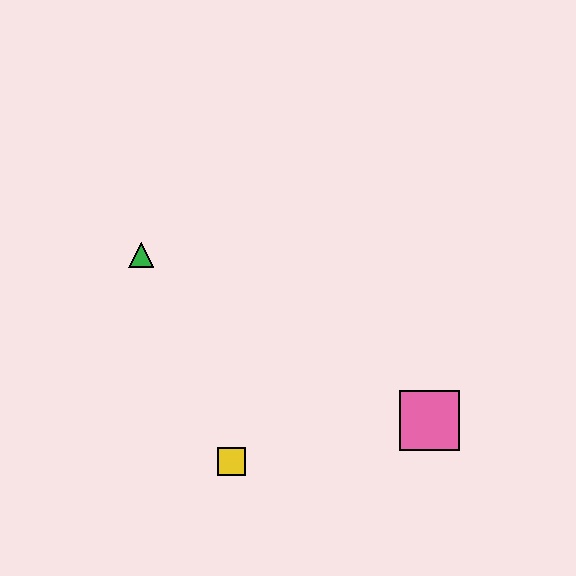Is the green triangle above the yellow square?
Yes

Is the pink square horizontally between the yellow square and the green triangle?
No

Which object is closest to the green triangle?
The yellow square is closest to the green triangle.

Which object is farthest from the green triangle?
The pink square is farthest from the green triangle.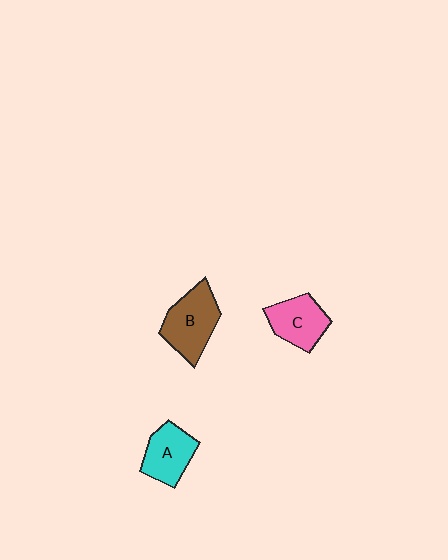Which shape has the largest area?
Shape B (brown).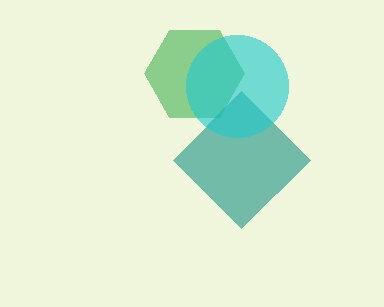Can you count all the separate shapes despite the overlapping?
Yes, there are 3 separate shapes.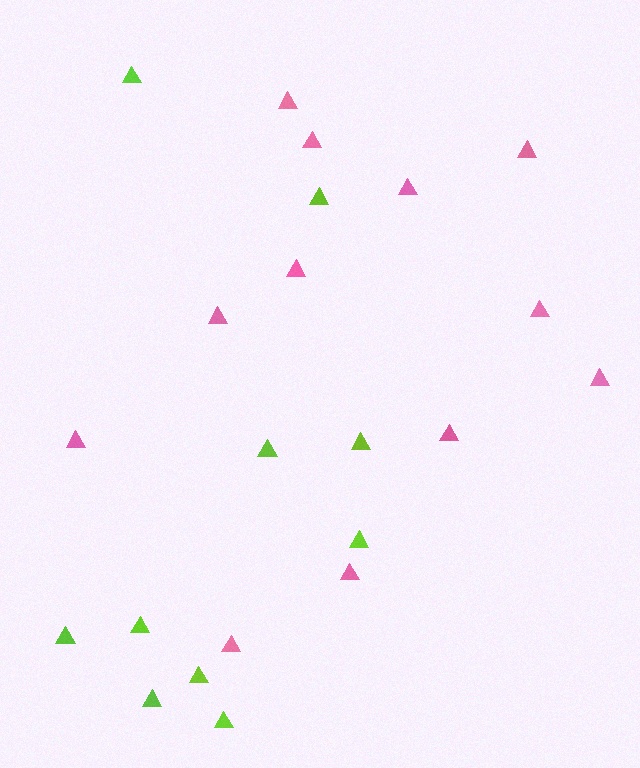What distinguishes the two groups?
There are 2 groups: one group of lime triangles (10) and one group of pink triangles (12).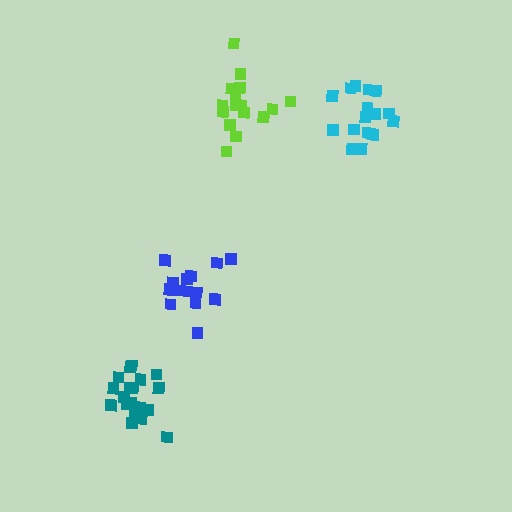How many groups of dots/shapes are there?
There are 4 groups.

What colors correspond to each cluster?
The clusters are colored: cyan, teal, blue, lime.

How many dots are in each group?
Group 1: 17 dots, Group 2: 19 dots, Group 3: 14 dots, Group 4: 16 dots (66 total).